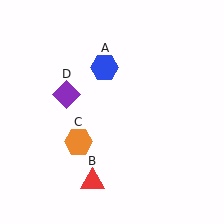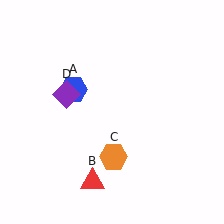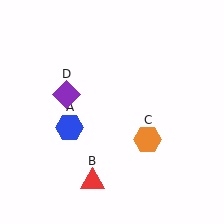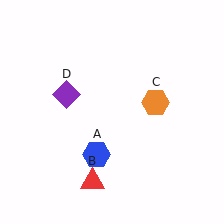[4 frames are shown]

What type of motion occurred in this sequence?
The blue hexagon (object A), orange hexagon (object C) rotated counterclockwise around the center of the scene.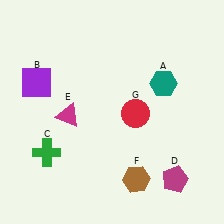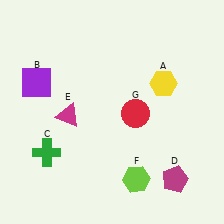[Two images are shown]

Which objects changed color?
A changed from teal to yellow. F changed from brown to lime.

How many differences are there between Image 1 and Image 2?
There are 2 differences between the two images.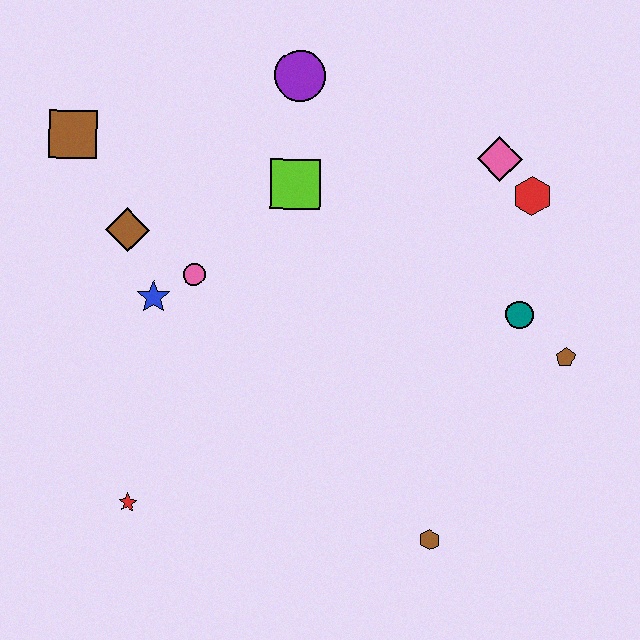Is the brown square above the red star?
Yes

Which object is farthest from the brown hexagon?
The brown square is farthest from the brown hexagon.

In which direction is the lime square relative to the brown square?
The lime square is to the right of the brown square.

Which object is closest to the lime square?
The purple circle is closest to the lime square.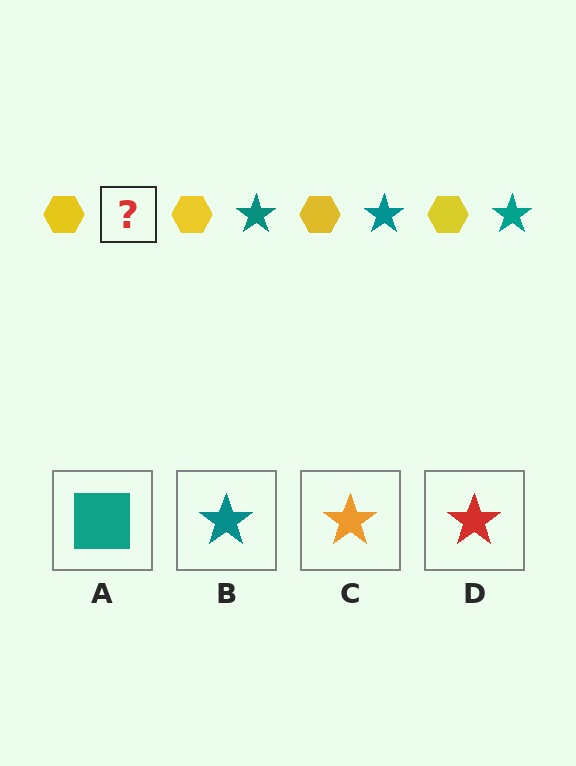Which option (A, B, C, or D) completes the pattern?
B.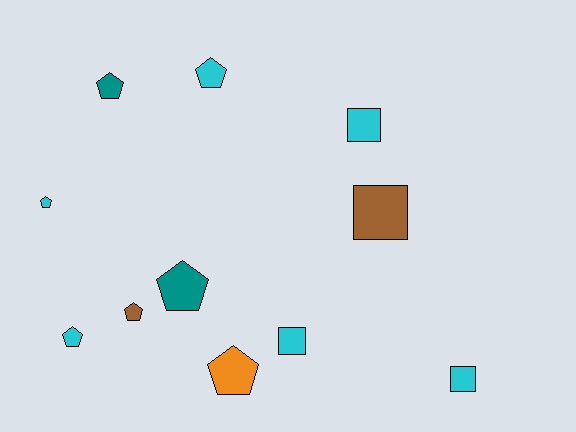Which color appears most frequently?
Cyan, with 6 objects.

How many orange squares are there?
There are no orange squares.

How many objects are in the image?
There are 11 objects.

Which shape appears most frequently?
Pentagon, with 7 objects.